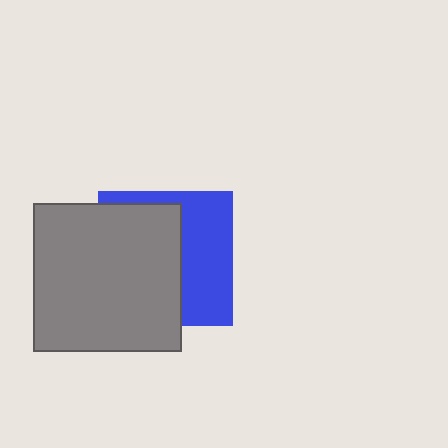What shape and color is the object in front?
The object in front is a gray square.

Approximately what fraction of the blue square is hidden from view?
Roughly 56% of the blue square is hidden behind the gray square.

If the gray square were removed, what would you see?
You would see the complete blue square.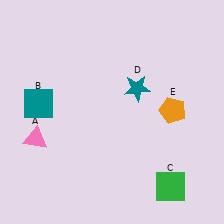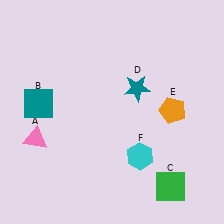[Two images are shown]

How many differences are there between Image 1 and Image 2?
There is 1 difference between the two images.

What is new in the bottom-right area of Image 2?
A cyan hexagon (F) was added in the bottom-right area of Image 2.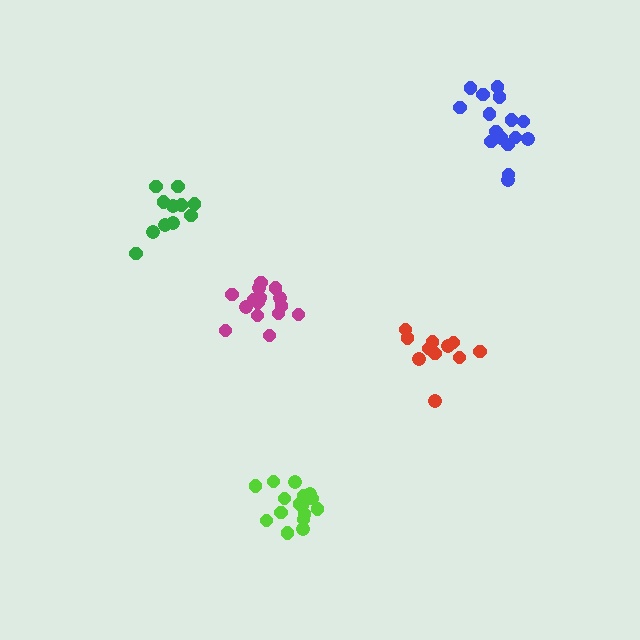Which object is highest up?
The blue cluster is topmost.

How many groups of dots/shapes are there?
There are 5 groups.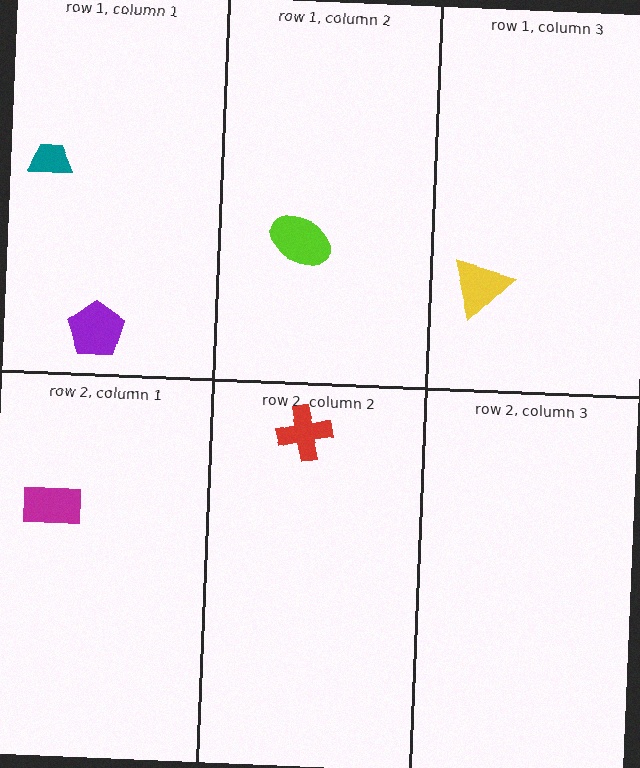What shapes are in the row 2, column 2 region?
The red cross.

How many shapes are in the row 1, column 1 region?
2.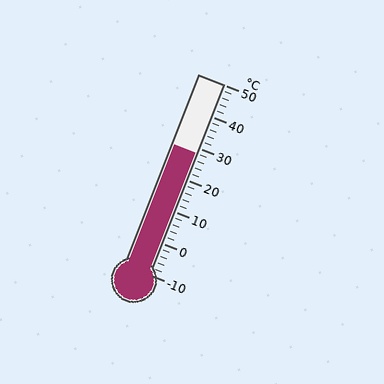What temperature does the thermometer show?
The thermometer shows approximately 28°C.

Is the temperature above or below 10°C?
The temperature is above 10°C.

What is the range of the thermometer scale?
The thermometer scale ranges from -10°C to 50°C.